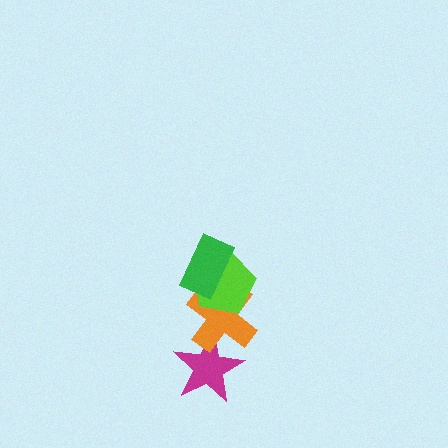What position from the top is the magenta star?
The magenta star is 4th from the top.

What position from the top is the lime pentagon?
The lime pentagon is 2nd from the top.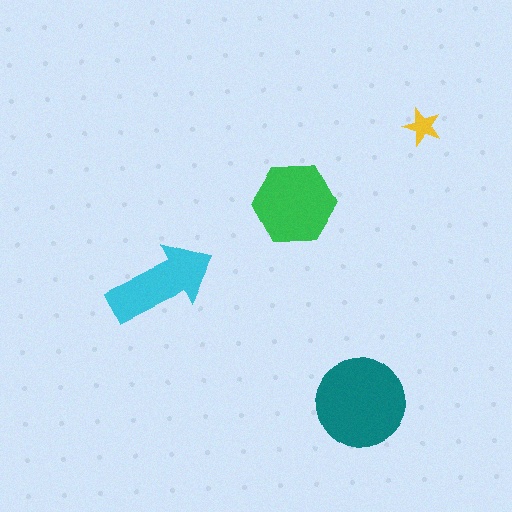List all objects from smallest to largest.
The yellow star, the cyan arrow, the green hexagon, the teal circle.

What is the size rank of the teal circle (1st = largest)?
1st.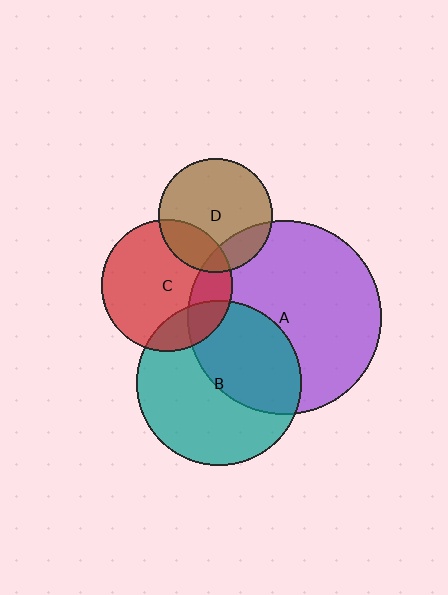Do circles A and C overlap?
Yes.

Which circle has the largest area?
Circle A (purple).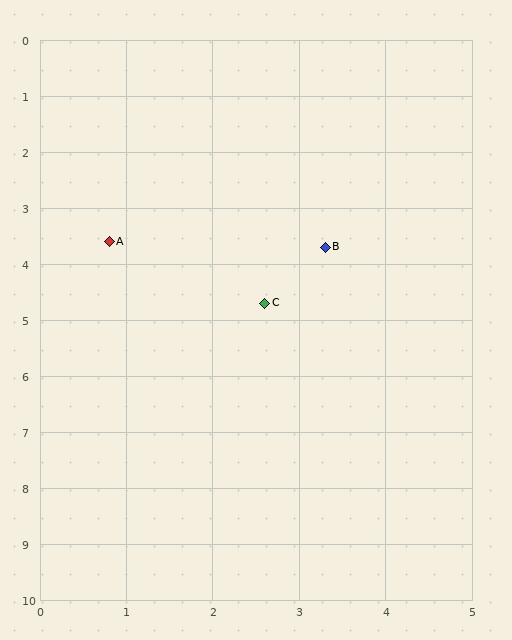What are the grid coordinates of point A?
Point A is at approximately (0.8, 3.6).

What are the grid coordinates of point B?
Point B is at approximately (3.3, 3.7).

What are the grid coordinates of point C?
Point C is at approximately (2.6, 4.7).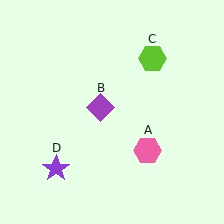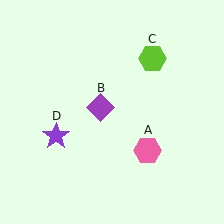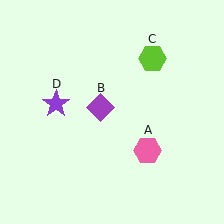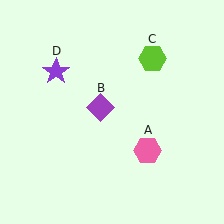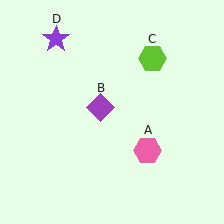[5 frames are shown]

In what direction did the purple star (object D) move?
The purple star (object D) moved up.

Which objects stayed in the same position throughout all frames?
Pink hexagon (object A) and purple diamond (object B) and lime hexagon (object C) remained stationary.